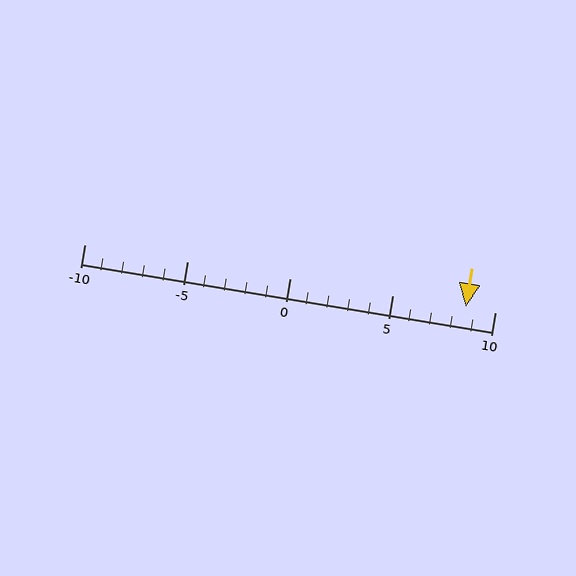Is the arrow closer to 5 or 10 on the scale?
The arrow is closer to 10.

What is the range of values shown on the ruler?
The ruler shows values from -10 to 10.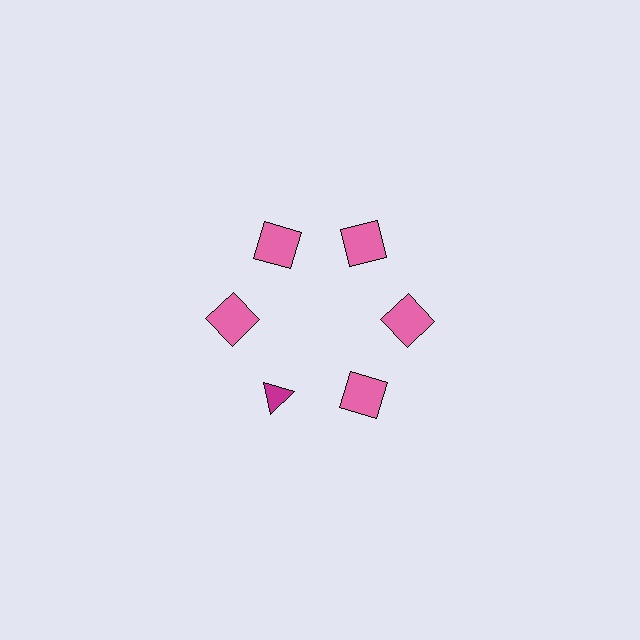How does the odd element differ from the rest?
It differs in both color (magenta instead of pink) and shape (triangle instead of square).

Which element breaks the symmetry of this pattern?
The magenta triangle at roughly the 7 o'clock position breaks the symmetry. All other shapes are pink squares.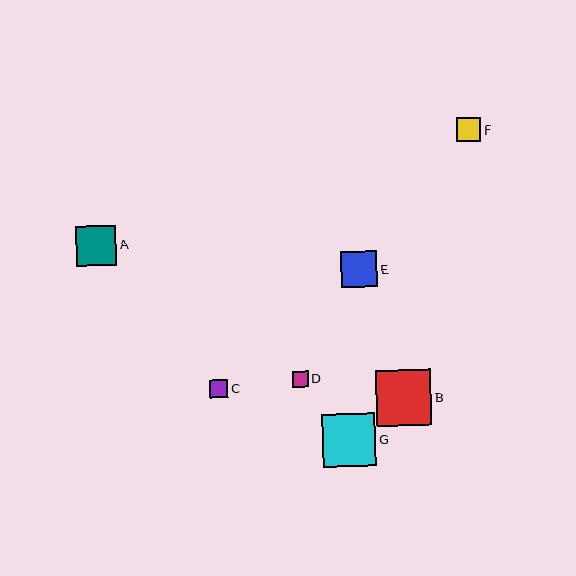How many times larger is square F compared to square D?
Square F is approximately 1.5 times the size of square D.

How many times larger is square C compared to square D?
Square C is approximately 1.2 times the size of square D.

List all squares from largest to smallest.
From largest to smallest: B, G, A, E, F, C, D.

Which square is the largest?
Square B is the largest with a size of approximately 55 pixels.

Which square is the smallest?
Square D is the smallest with a size of approximately 16 pixels.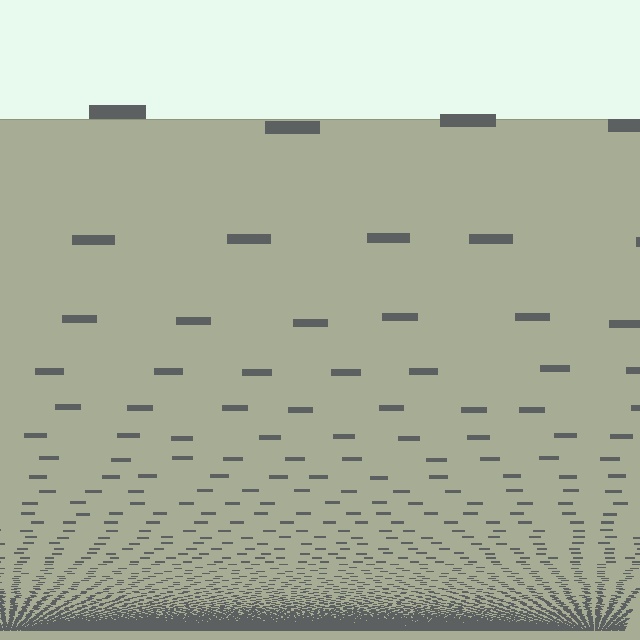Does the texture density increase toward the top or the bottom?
Density increases toward the bottom.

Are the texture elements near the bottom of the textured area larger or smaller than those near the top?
Smaller. The gradient is inverted — elements near the bottom are smaller and denser.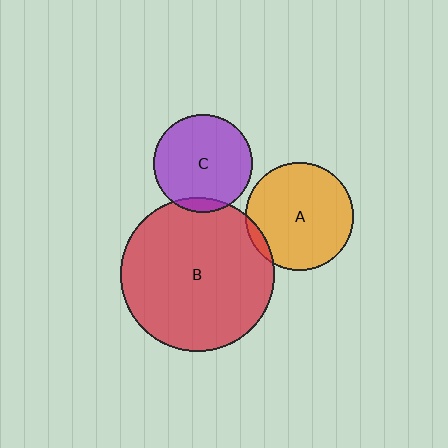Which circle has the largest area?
Circle B (red).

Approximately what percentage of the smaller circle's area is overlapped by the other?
Approximately 10%.